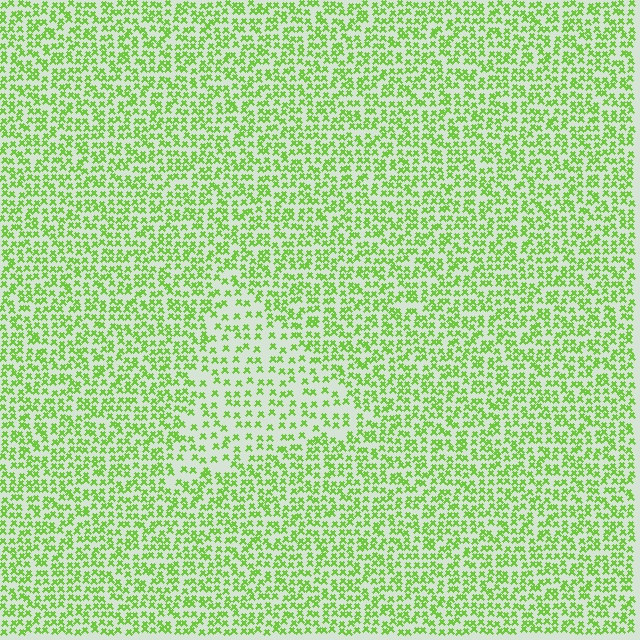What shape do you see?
I see a triangle.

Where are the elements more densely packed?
The elements are more densely packed outside the triangle boundary.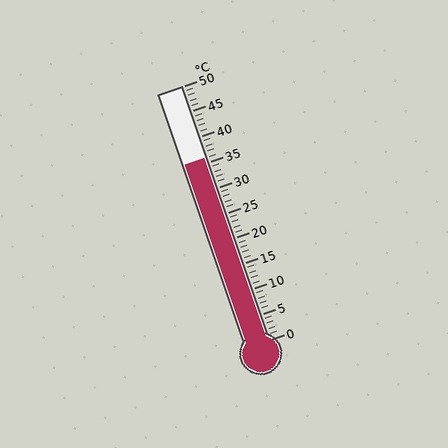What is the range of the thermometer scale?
The thermometer scale ranges from 0°C to 50°C.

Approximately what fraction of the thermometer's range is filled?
The thermometer is filled to approximately 70% of its range.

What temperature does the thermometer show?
The thermometer shows approximately 36°C.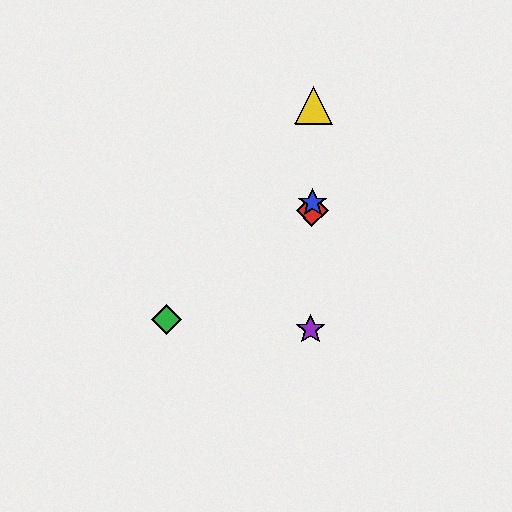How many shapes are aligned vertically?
4 shapes (the red diamond, the blue star, the yellow triangle, the purple star) are aligned vertically.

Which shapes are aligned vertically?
The red diamond, the blue star, the yellow triangle, the purple star are aligned vertically.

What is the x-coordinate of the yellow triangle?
The yellow triangle is at x≈314.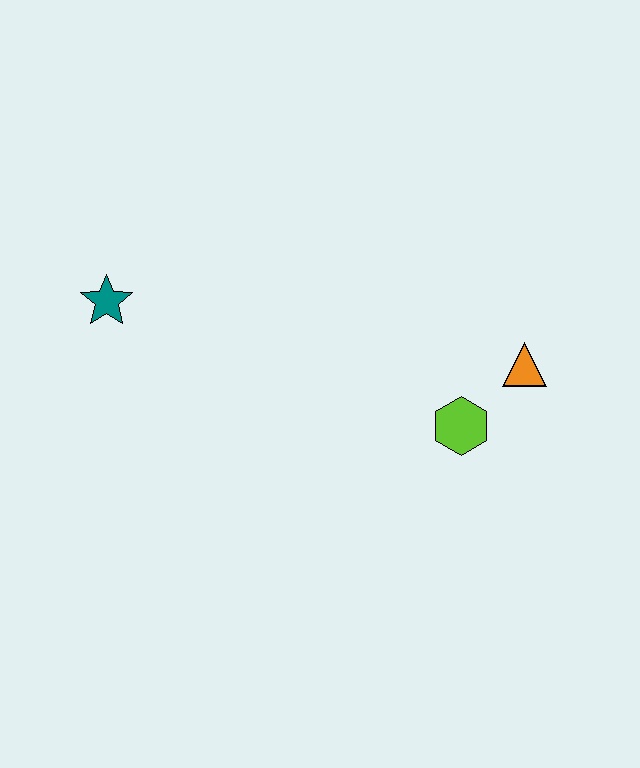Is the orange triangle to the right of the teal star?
Yes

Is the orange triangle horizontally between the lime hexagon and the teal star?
No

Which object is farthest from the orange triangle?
The teal star is farthest from the orange triangle.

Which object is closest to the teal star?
The lime hexagon is closest to the teal star.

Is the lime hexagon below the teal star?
Yes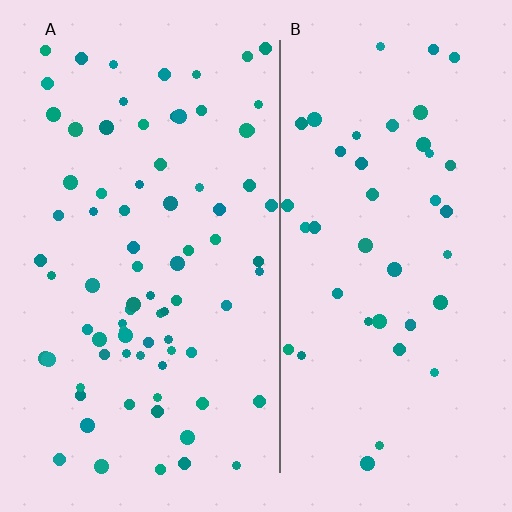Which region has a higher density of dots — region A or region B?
A (the left).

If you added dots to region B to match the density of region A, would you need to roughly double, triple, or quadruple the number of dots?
Approximately double.